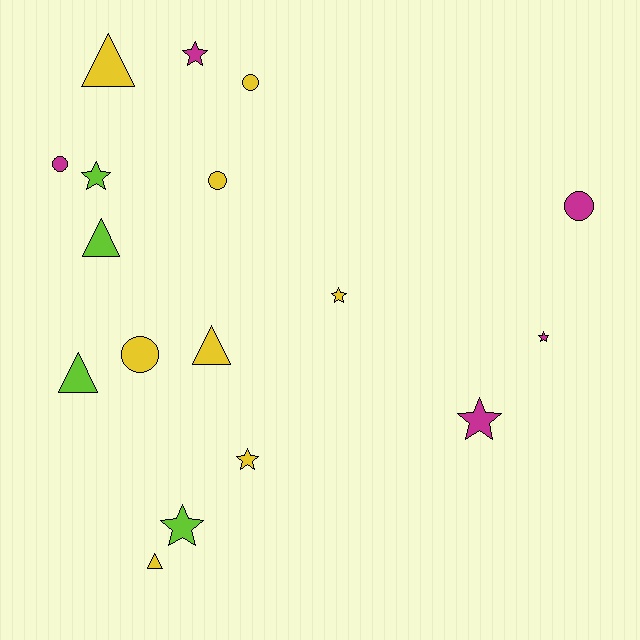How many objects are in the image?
There are 17 objects.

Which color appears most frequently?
Yellow, with 8 objects.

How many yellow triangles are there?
There are 3 yellow triangles.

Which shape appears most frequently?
Star, with 7 objects.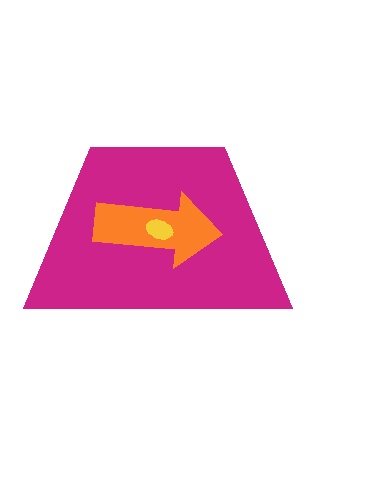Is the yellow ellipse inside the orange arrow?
Yes.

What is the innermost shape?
The yellow ellipse.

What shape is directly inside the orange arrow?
The yellow ellipse.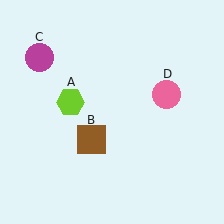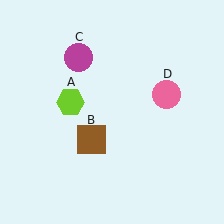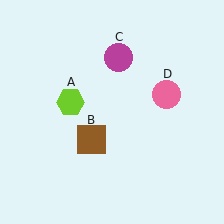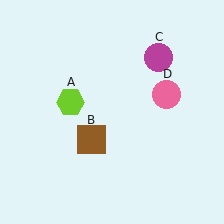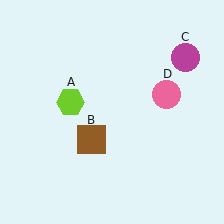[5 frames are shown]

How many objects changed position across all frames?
1 object changed position: magenta circle (object C).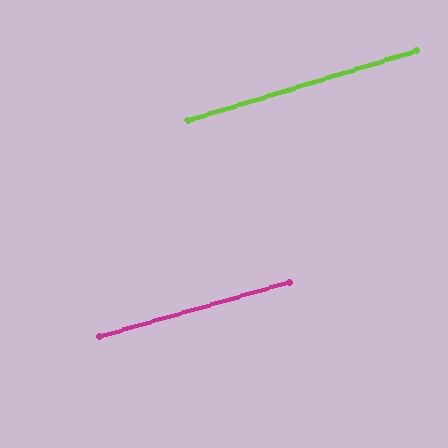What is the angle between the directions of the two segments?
Approximately 1 degree.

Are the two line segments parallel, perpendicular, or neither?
Parallel — their directions differ by only 0.8°.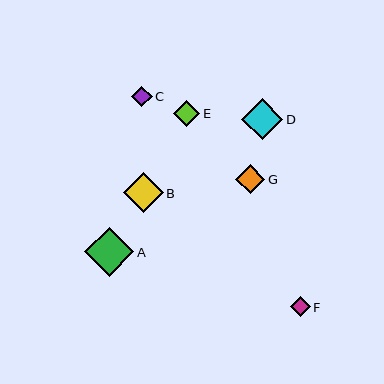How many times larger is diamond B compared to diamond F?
Diamond B is approximately 2.0 times the size of diamond F.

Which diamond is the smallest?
Diamond F is the smallest with a size of approximately 20 pixels.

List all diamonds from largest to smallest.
From largest to smallest: A, D, B, G, E, C, F.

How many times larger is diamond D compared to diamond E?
Diamond D is approximately 1.6 times the size of diamond E.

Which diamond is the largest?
Diamond A is the largest with a size of approximately 49 pixels.